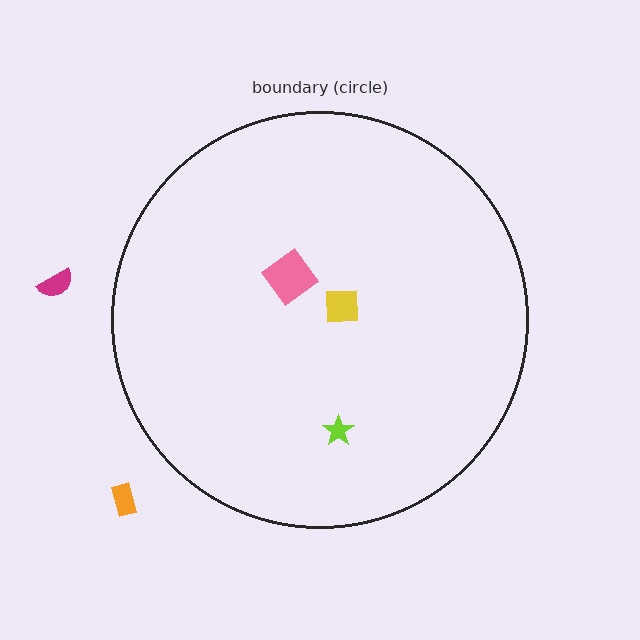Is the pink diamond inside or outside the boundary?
Inside.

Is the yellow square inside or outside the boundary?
Inside.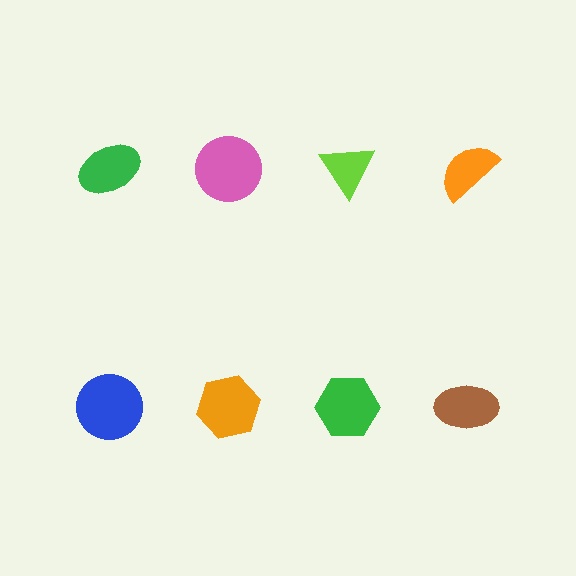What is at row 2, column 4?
A brown ellipse.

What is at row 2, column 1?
A blue circle.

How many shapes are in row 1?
4 shapes.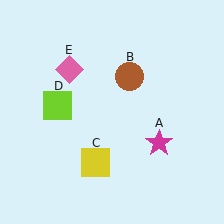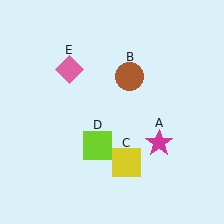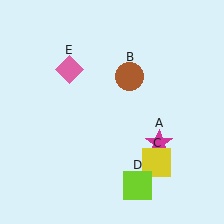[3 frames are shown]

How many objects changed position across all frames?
2 objects changed position: yellow square (object C), lime square (object D).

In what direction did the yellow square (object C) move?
The yellow square (object C) moved right.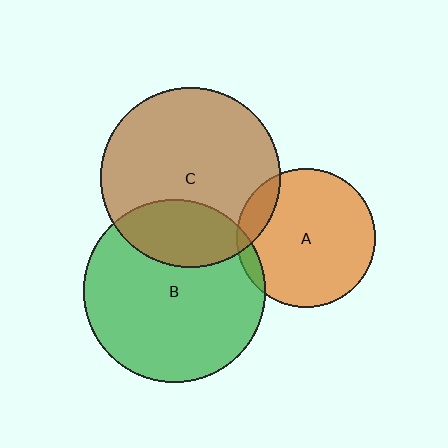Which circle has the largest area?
Circle B (green).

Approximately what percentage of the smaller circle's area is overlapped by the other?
Approximately 25%.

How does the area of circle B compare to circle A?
Approximately 1.7 times.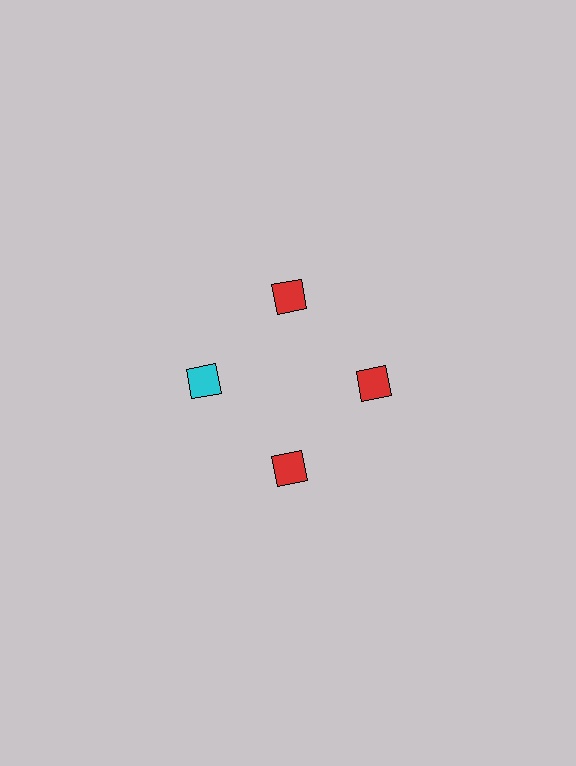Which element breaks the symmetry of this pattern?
The cyan diamond at roughly the 9 o'clock position breaks the symmetry. All other shapes are red diamonds.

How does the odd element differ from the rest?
It has a different color: cyan instead of red.